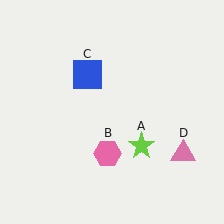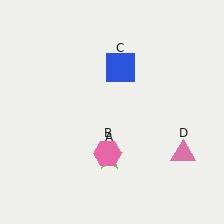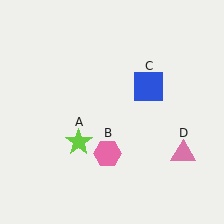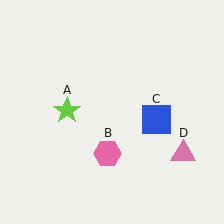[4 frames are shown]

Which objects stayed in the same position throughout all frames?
Pink hexagon (object B) and pink triangle (object D) remained stationary.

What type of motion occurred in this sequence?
The lime star (object A), blue square (object C) rotated clockwise around the center of the scene.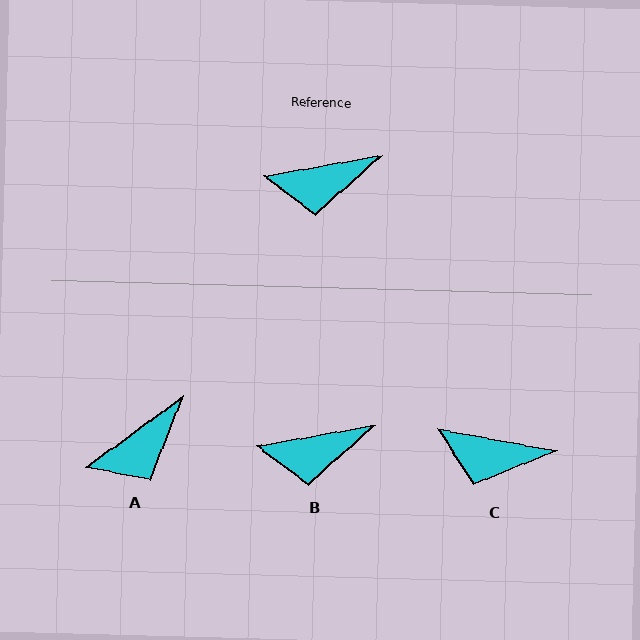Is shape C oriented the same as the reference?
No, it is off by about 20 degrees.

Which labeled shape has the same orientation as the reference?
B.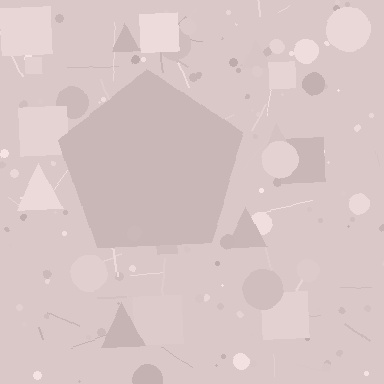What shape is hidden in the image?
A pentagon is hidden in the image.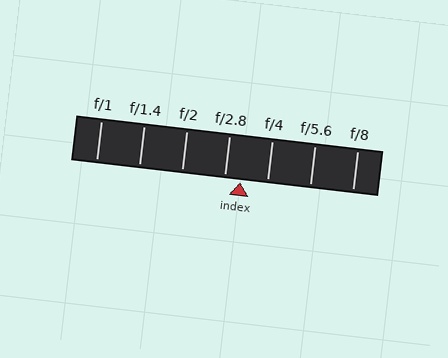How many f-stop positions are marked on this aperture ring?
There are 7 f-stop positions marked.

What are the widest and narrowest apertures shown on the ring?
The widest aperture shown is f/1 and the narrowest is f/8.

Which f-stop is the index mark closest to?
The index mark is closest to f/2.8.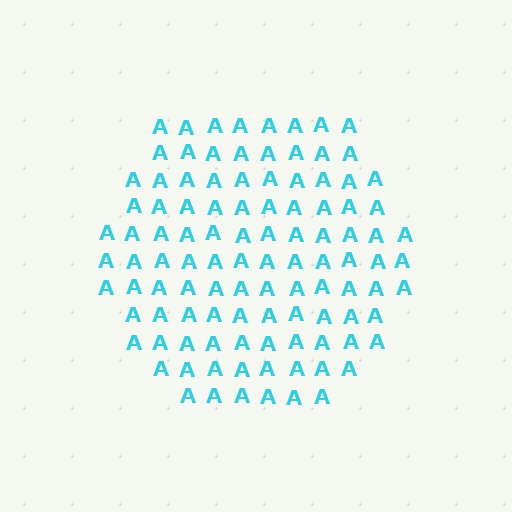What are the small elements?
The small elements are letter A's.